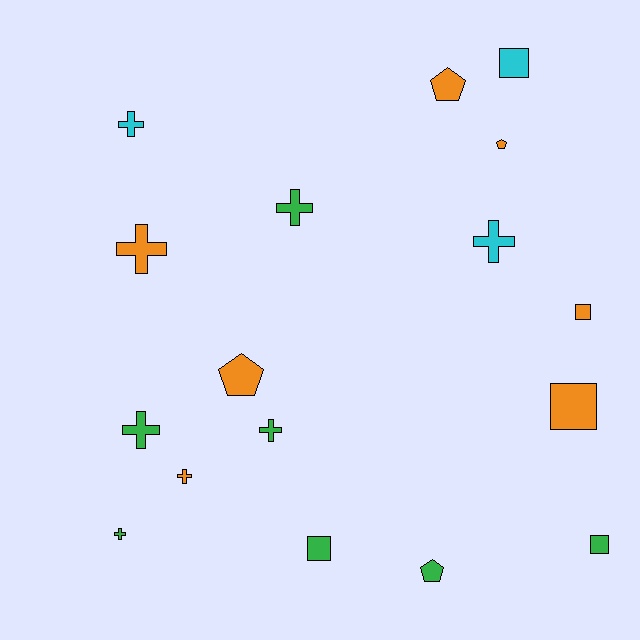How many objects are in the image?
There are 17 objects.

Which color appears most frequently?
Green, with 7 objects.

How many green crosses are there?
There are 4 green crosses.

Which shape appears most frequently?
Cross, with 8 objects.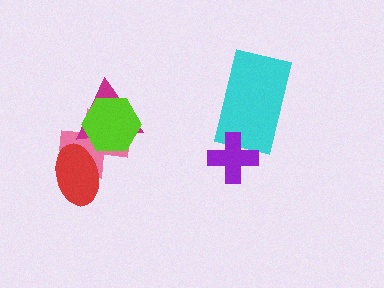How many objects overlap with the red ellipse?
1 object overlaps with the red ellipse.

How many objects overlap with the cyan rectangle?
1 object overlaps with the cyan rectangle.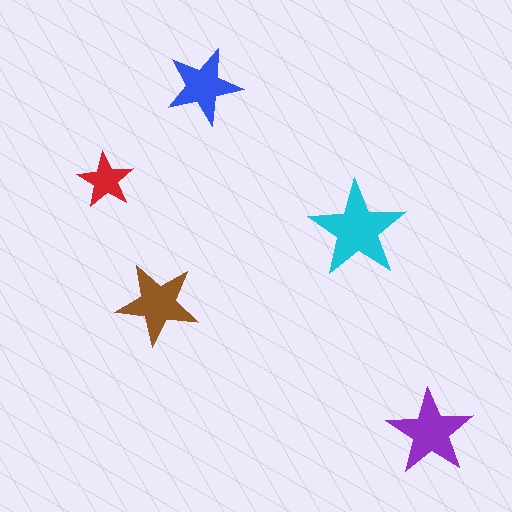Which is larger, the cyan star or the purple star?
The cyan one.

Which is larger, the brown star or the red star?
The brown one.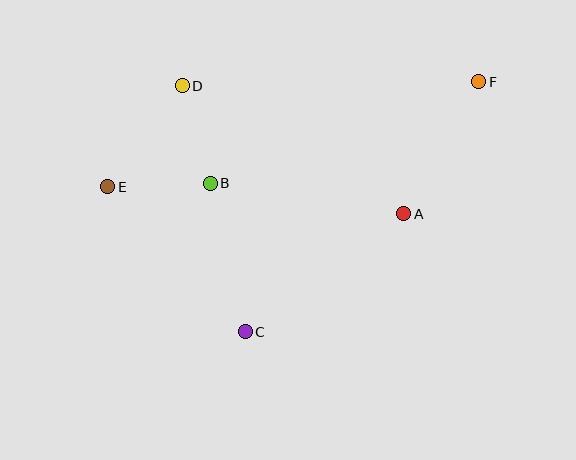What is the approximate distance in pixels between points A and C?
The distance between A and C is approximately 198 pixels.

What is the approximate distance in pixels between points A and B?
The distance between A and B is approximately 196 pixels.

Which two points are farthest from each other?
Points E and F are farthest from each other.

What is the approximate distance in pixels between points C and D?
The distance between C and D is approximately 254 pixels.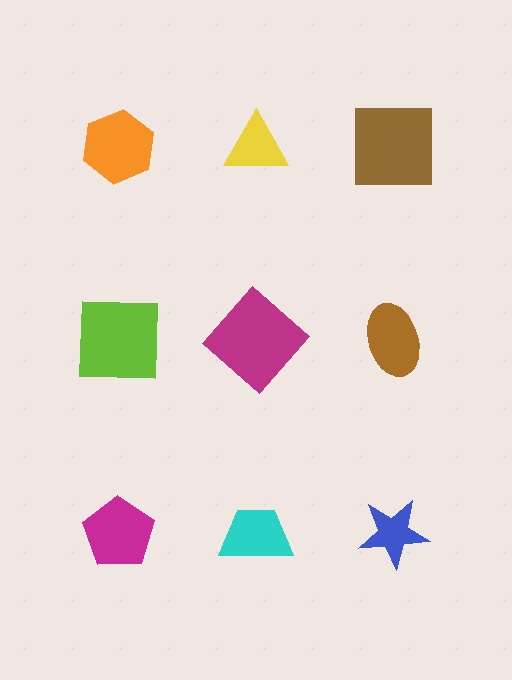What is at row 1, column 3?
A brown square.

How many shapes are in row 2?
3 shapes.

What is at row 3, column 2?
A cyan trapezoid.